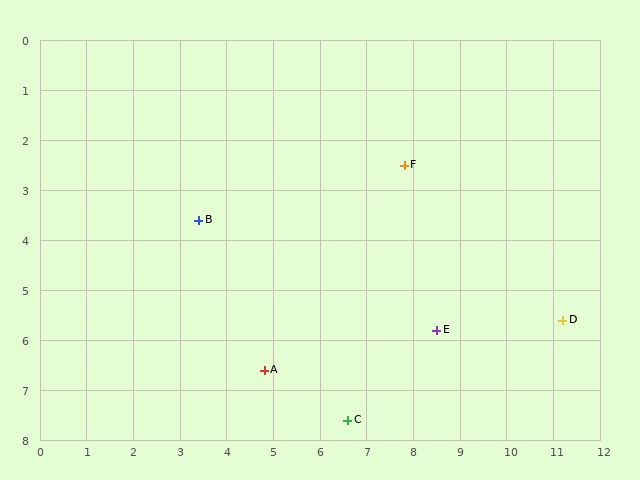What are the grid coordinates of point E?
Point E is at approximately (8.5, 5.8).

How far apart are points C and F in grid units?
Points C and F are about 5.2 grid units apart.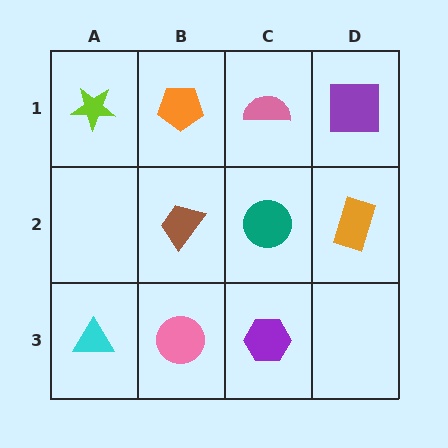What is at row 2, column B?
A brown trapezoid.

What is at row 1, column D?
A purple square.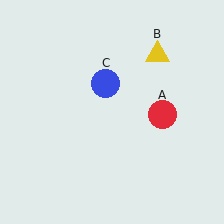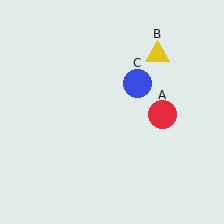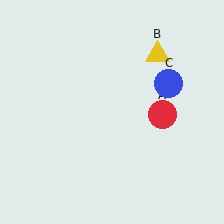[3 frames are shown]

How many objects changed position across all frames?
1 object changed position: blue circle (object C).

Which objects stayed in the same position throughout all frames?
Red circle (object A) and yellow triangle (object B) remained stationary.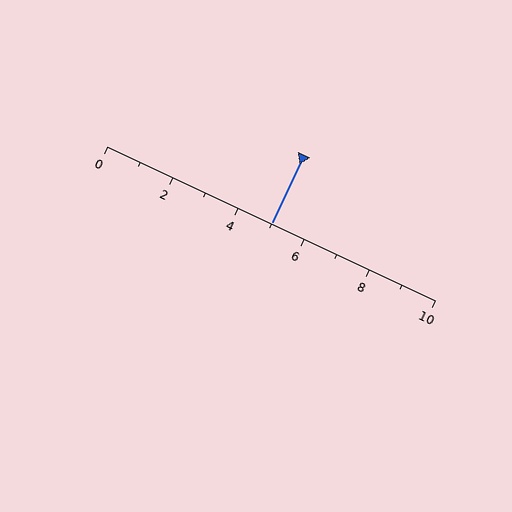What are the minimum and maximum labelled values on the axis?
The axis runs from 0 to 10.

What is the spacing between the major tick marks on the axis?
The major ticks are spaced 2 apart.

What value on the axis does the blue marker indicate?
The marker indicates approximately 5.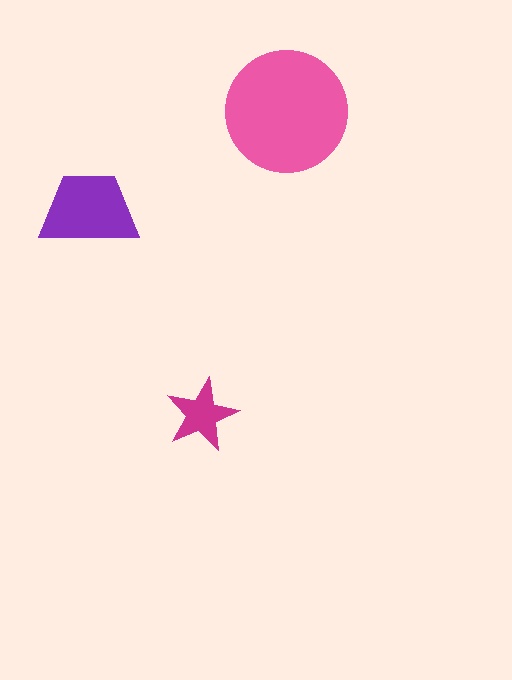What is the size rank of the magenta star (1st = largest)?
3rd.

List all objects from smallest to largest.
The magenta star, the purple trapezoid, the pink circle.